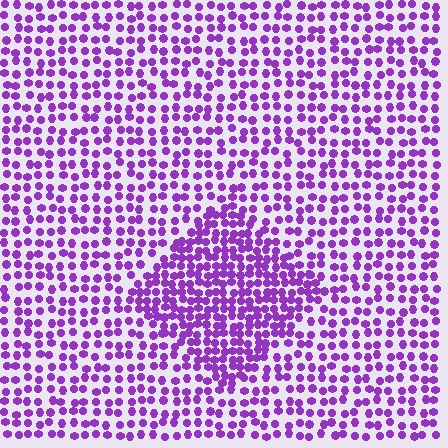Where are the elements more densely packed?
The elements are more densely packed inside the diamond boundary.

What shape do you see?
I see a diamond.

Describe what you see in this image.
The image contains small purple elements arranged at two different densities. A diamond-shaped region is visible where the elements are more densely packed than the surrounding area.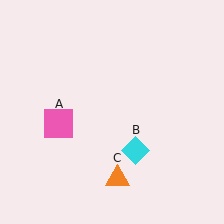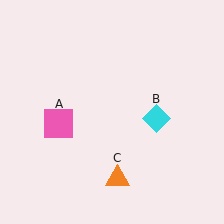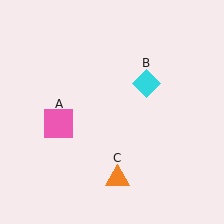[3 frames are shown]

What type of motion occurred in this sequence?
The cyan diamond (object B) rotated counterclockwise around the center of the scene.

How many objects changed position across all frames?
1 object changed position: cyan diamond (object B).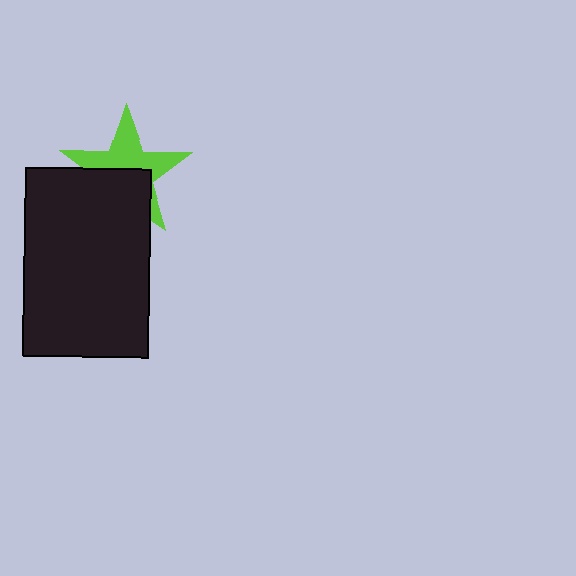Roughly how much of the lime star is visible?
About half of it is visible (roughly 56%).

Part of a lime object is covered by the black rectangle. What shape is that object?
It is a star.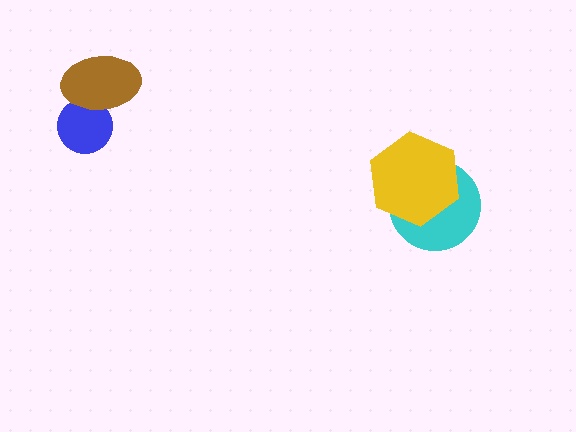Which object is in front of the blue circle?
The brown ellipse is in front of the blue circle.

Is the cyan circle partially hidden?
Yes, it is partially covered by another shape.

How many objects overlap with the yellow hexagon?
1 object overlaps with the yellow hexagon.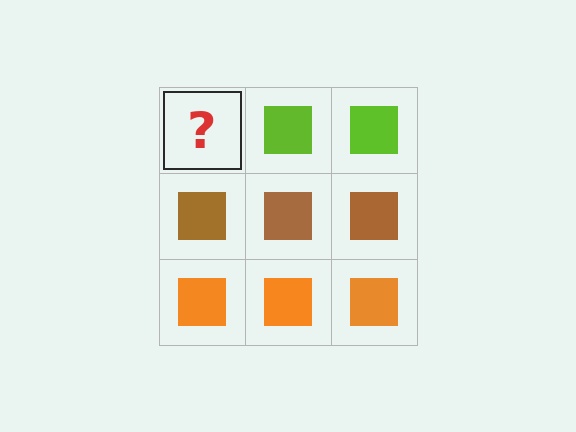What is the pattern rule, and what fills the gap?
The rule is that each row has a consistent color. The gap should be filled with a lime square.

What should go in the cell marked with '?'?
The missing cell should contain a lime square.